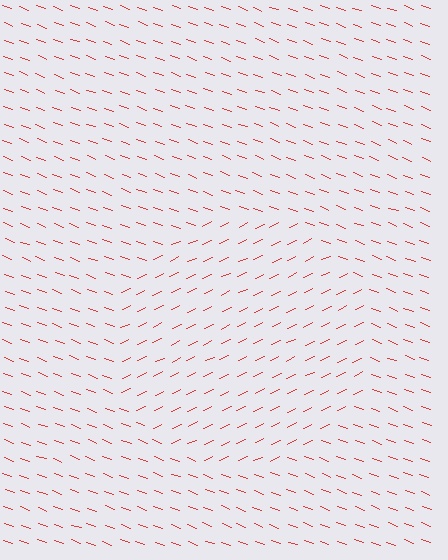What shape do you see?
I see a circle.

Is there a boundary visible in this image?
Yes, there is a texture boundary formed by a change in line orientation.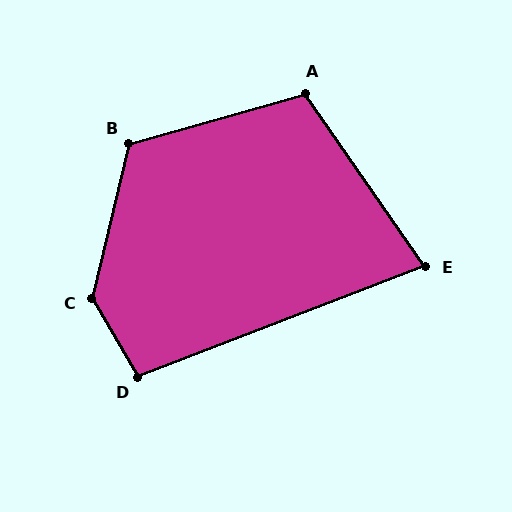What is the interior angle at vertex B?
Approximately 119 degrees (obtuse).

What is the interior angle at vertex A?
Approximately 109 degrees (obtuse).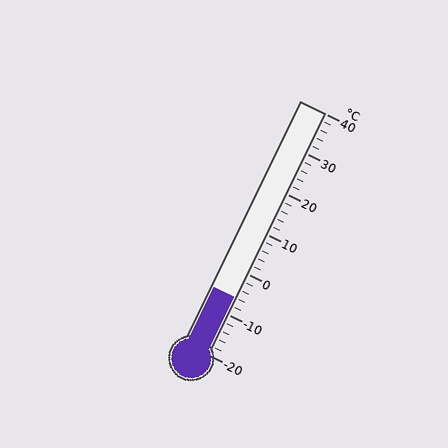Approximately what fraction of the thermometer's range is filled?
The thermometer is filled to approximately 25% of its range.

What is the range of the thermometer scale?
The thermometer scale ranges from -20°C to 40°C.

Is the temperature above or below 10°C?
The temperature is below 10°C.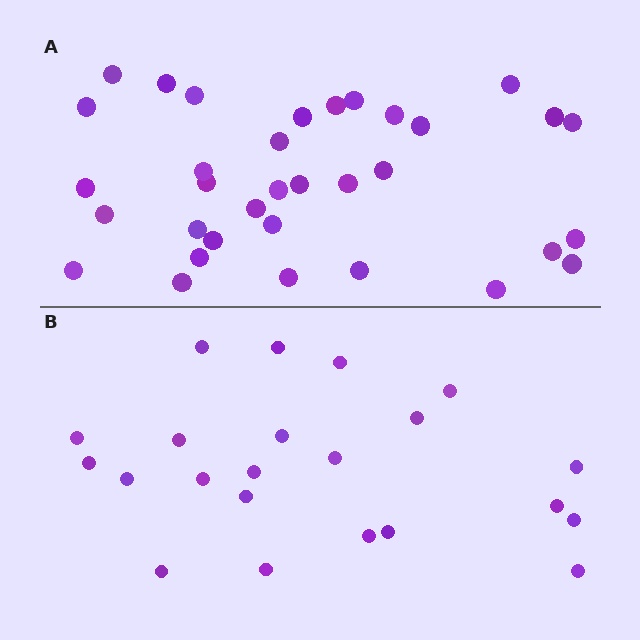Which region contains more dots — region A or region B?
Region A (the top region) has more dots.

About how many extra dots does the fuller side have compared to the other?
Region A has roughly 12 or so more dots than region B.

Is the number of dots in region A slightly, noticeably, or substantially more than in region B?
Region A has substantially more. The ratio is roughly 1.5 to 1.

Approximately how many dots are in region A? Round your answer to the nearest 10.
About 30 dots. (The exact count is 34, which rounds to 30.)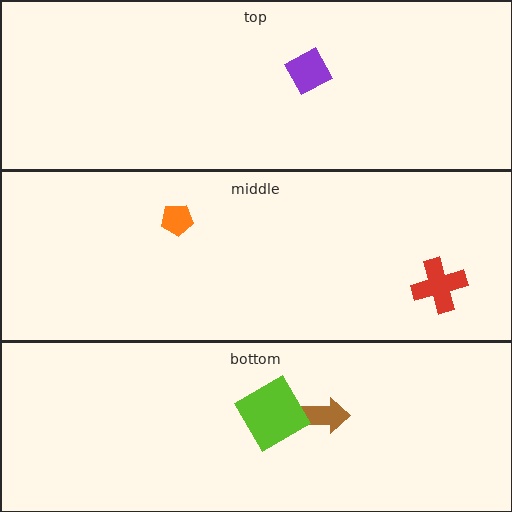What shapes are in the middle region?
The orange pentagon, the red cross.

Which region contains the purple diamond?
The top region.